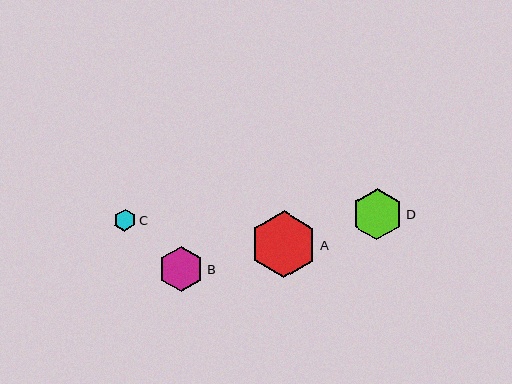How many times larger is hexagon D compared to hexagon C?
Hexagon D is approximately 2.4 times the size of hexagon C.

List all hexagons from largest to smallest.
From largest to smallest: A, D, B, C.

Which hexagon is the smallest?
Hexagon C is the smallest with a size of approximately 22 pixels.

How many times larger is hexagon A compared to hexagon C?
Hexagon A is approximately 3.1 times the size of hexagon C.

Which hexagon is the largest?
Hexagon A is the largest with a size of approximately 67 pixels.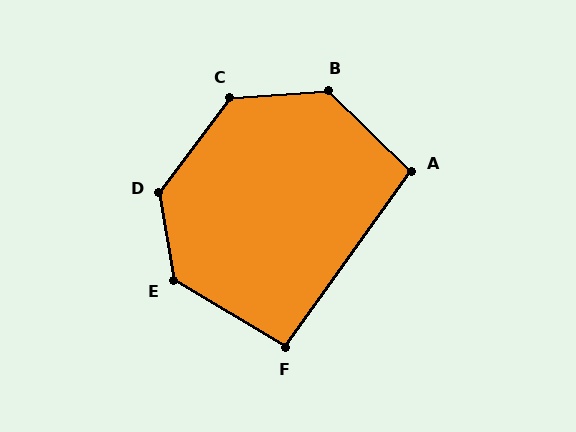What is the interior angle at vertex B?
Approximately 132 degrees (obtuse).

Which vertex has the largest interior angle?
D, at approximately 133 degrees.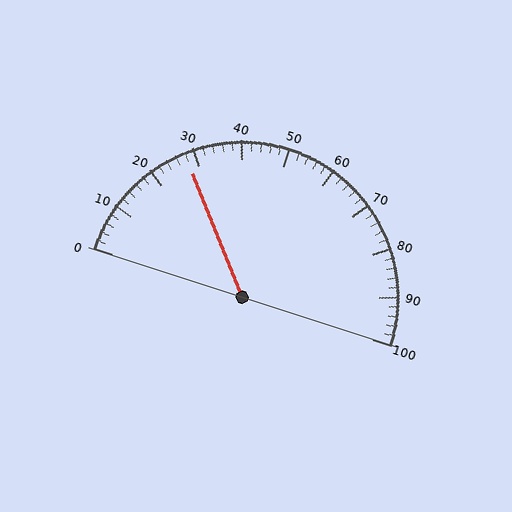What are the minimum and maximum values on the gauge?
The gauge ranges from 0 to 100.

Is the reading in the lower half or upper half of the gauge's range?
The reading is in the lower half of the range (0 to 100).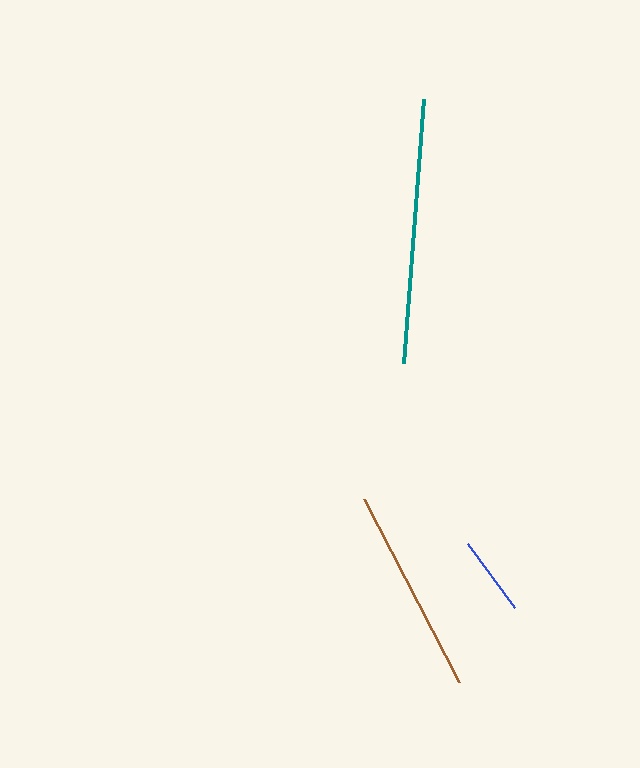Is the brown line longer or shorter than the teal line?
The teal line is longer than the brown line.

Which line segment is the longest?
The teal line is the longest at approximately 265 pixels.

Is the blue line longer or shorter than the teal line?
The teal line is longer than the blue line.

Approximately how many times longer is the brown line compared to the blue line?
The brown line is approximately 2.6 times the length of the blue line.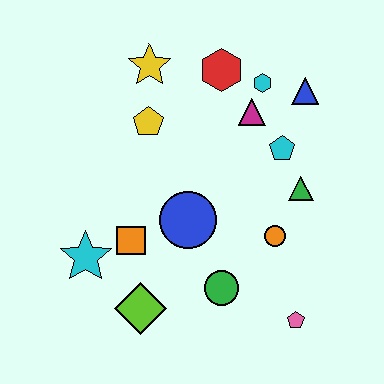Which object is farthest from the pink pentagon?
The yellow star is farthest from the pink pentagon.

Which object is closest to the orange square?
The cyan star is closest to the orange square.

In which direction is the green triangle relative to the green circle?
The green triangle is above the green circle.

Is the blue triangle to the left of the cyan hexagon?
No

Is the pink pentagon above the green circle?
No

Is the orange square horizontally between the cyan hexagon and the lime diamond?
No